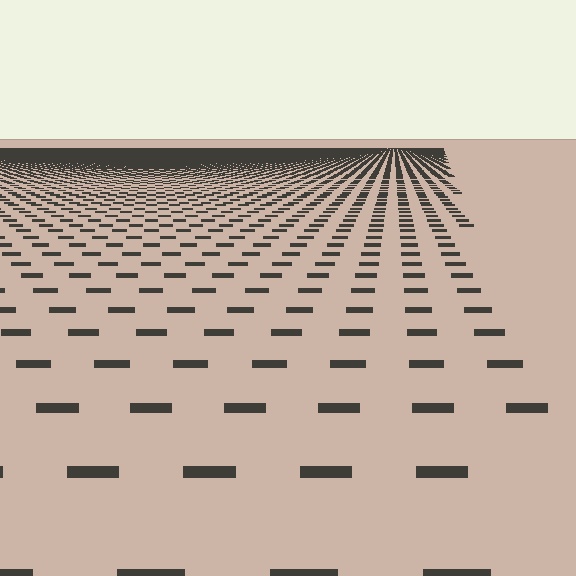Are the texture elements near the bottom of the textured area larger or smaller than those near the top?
Larger. Near the bottom, elements are closer to the viewer and appear at a bigger on-screen size.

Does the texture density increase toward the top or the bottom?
Density increases toward the top.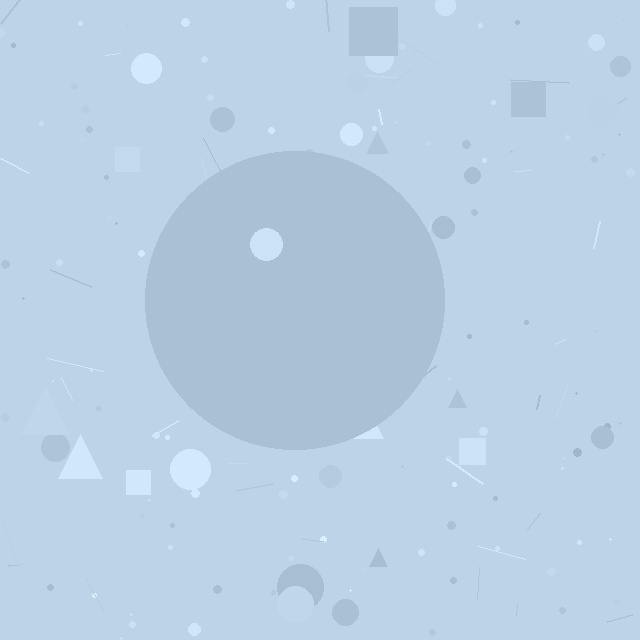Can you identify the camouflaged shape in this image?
The camouflaged shape is a circle.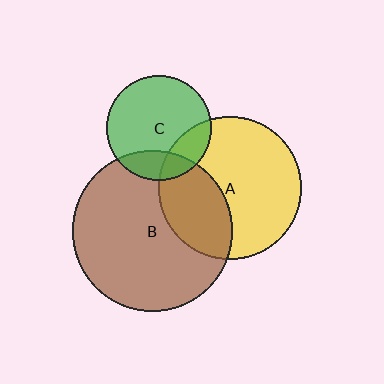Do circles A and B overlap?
Yes.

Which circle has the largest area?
Circle B (brown).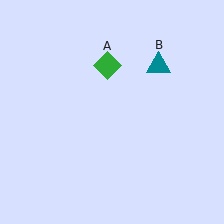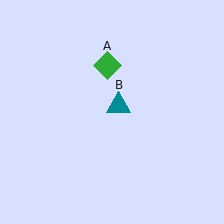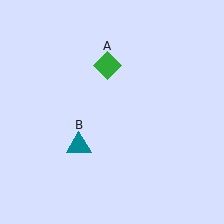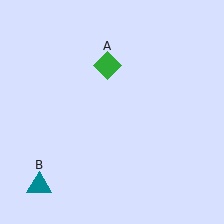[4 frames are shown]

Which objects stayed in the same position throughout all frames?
Green diamond (object A) remained stationary.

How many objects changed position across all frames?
1 object changed position: teal triangle (object B).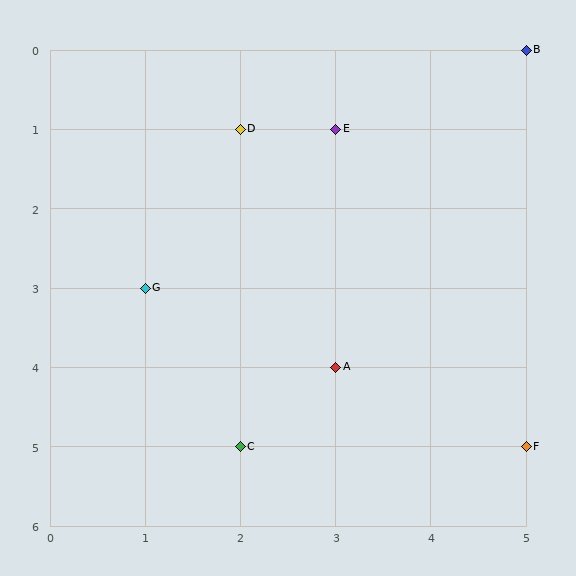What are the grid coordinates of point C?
Point C is at grid coordinates (2, 5).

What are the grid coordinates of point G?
Point G is at grid coordinates (1, 3).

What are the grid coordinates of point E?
Point E is at grid coordinates (3, 1).